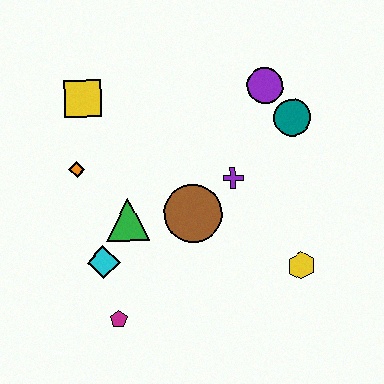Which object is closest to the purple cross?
The brown circle is closest to the purple cross.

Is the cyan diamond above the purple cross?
No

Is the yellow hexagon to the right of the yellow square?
Yes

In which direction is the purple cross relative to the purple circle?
The purple cross is below the purple circle.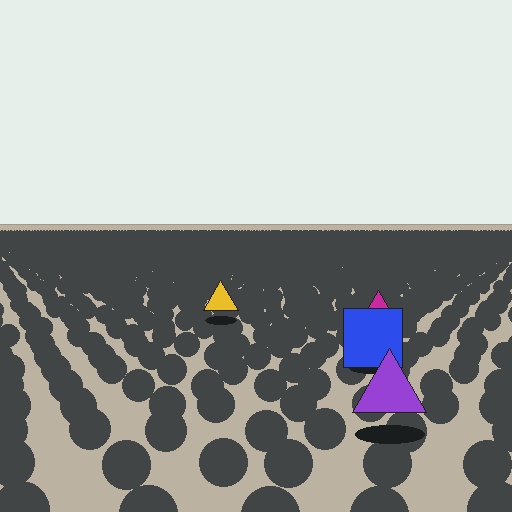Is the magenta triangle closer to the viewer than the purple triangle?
No. The purple triangle is closer — you can tell from the texture gradient: the ground texture is coarser near it.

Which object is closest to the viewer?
The purple triangle is closest. The texture marks near it are larger and more spread out.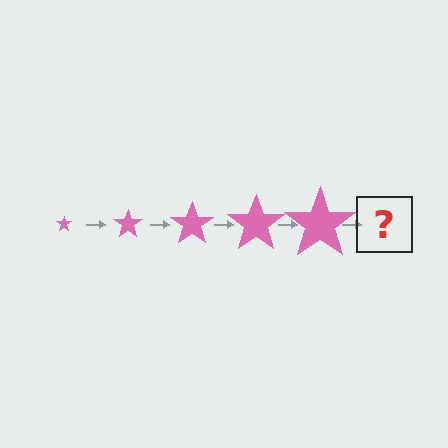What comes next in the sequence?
The next element should be a pink star, larger than the previous one.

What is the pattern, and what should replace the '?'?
The pattern is that the star gets progressively larger each step. The '?' should be a pink star, larger than the previous one.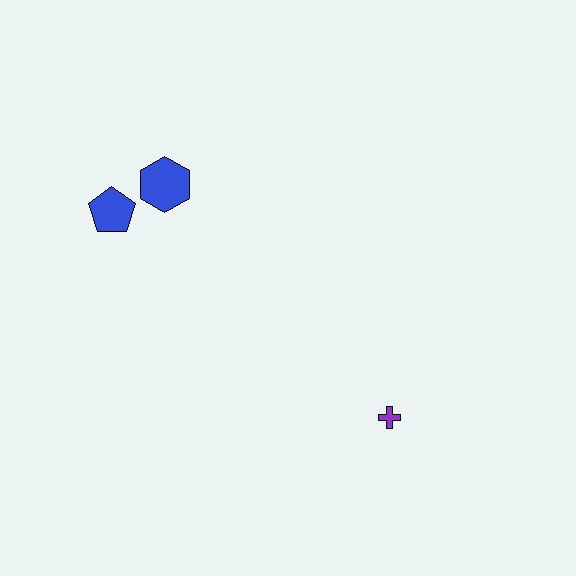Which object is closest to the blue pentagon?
The blue hexagon is closest to the blue pentagon.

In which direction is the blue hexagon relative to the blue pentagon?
The blue hexagon is to the right of the blue pentagon.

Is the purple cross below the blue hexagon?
Yes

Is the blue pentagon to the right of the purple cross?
No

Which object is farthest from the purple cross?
The blue pentagon is farthest from the purple cross.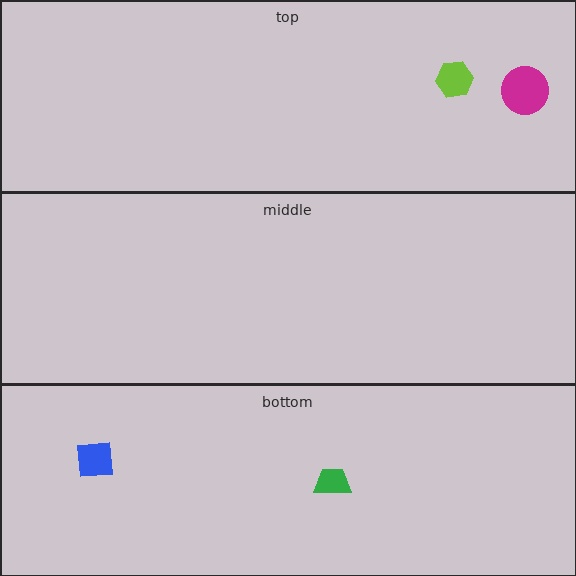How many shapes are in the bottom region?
2.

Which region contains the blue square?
The bottom region.